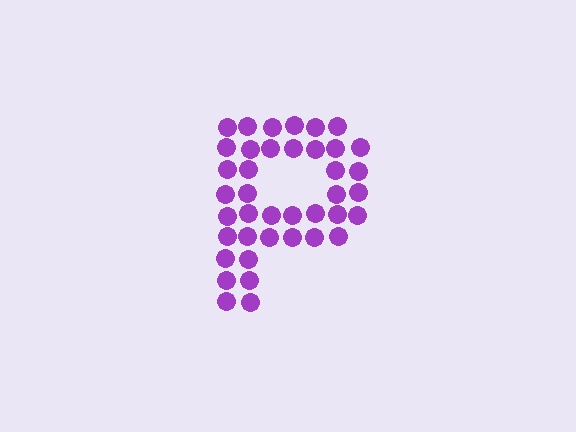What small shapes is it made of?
It is made of small circles.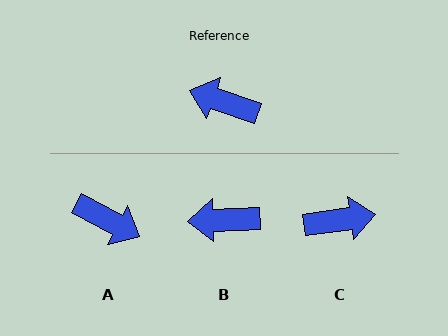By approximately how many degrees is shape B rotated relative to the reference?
Approximately 20 degrees counter-clockwise.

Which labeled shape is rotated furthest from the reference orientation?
A, about 171 degrees away.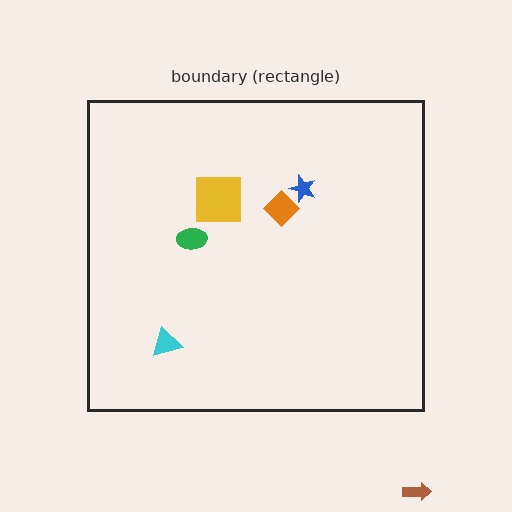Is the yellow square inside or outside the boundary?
Inside.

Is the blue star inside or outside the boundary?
Inside.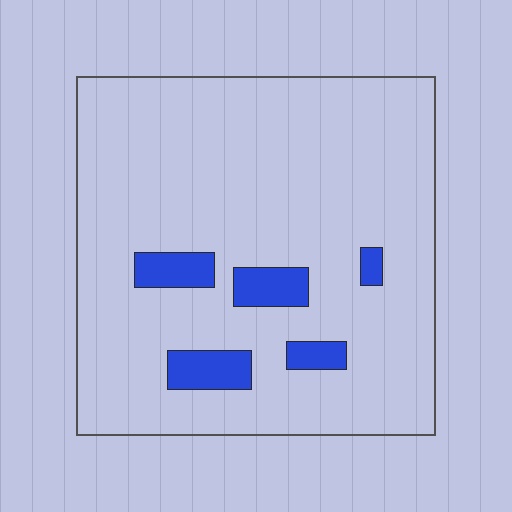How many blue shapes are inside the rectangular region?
5.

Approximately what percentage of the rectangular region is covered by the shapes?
Approximately 10%.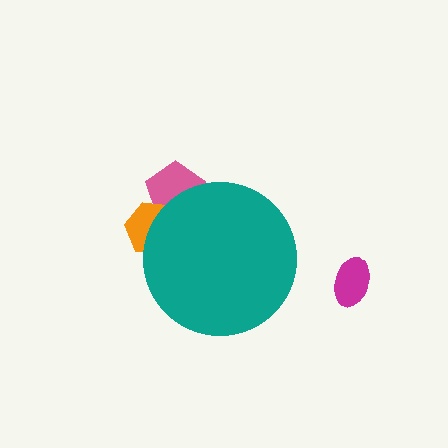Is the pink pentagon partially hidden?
Yes, the pink pentagon is partially hidden behind the teal circle.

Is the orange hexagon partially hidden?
Yes, the orange hexagon is partially hidden behind the teal circle.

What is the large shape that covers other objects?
A teal circle.